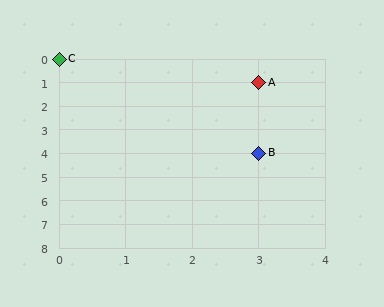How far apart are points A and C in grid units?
Points A and C are 3 columns and 1 row apart (about 3.2 grid units diagonally).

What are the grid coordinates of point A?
Point A is at grid coordinates (3, 1).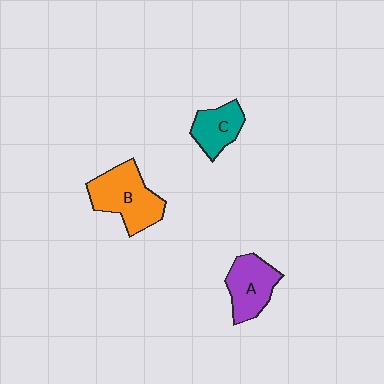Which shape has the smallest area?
Shape C (teal).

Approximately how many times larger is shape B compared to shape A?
Approximately 1.3 times.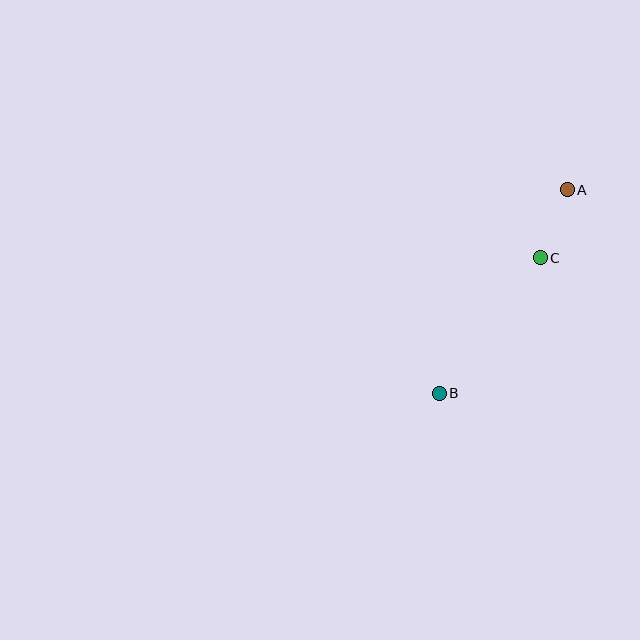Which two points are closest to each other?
Points A and C are closest to each other.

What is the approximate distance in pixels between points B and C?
The distance between B and C is approximately 169 pixels.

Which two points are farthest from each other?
Points A and B are farthest from each other.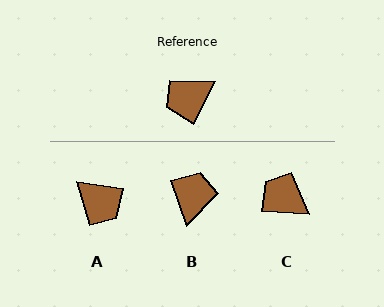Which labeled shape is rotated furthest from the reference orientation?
B, about 134 degrees away.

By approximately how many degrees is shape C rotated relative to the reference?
Approximately 66 degrees clockwise.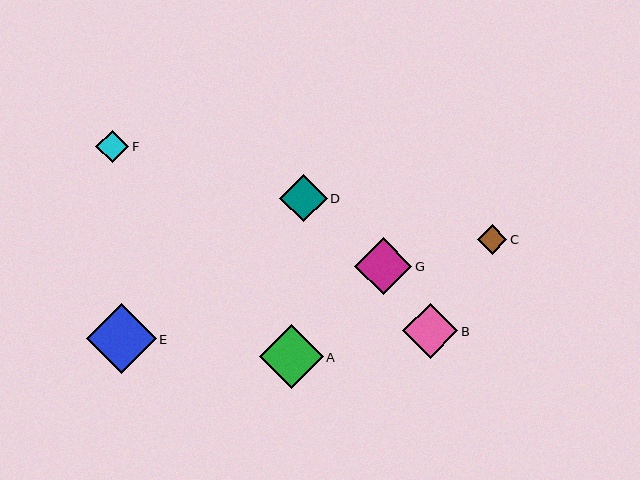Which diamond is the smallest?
Diamond C is the smallest with a size of approximately 29 pixels.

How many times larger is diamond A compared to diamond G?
Diamond A is approximately 1.1 times the size of diamond G.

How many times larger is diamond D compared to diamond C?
Diamond D is approximately 1.6 times the size of diamond C.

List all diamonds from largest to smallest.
From largest to smallest: E, A, G, B, D, F, C.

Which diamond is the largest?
Diamond E is the largest with a size of approximately 70 pixels.